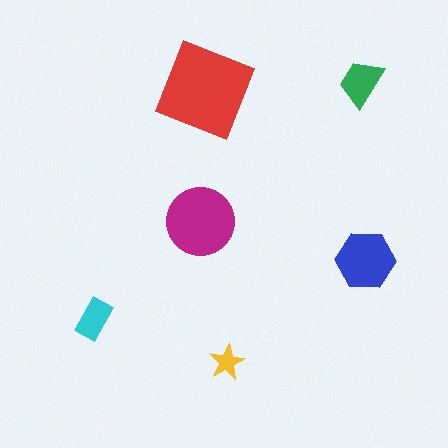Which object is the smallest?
The yellow star.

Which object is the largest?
The red diamond.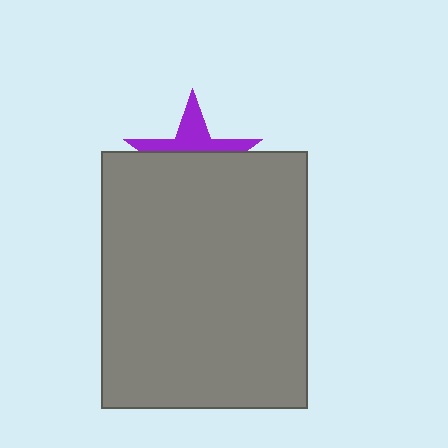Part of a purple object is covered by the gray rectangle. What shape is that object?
It is a star.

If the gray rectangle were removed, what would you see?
You would see the complete purple star.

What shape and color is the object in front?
The object in front is a gray rectangle.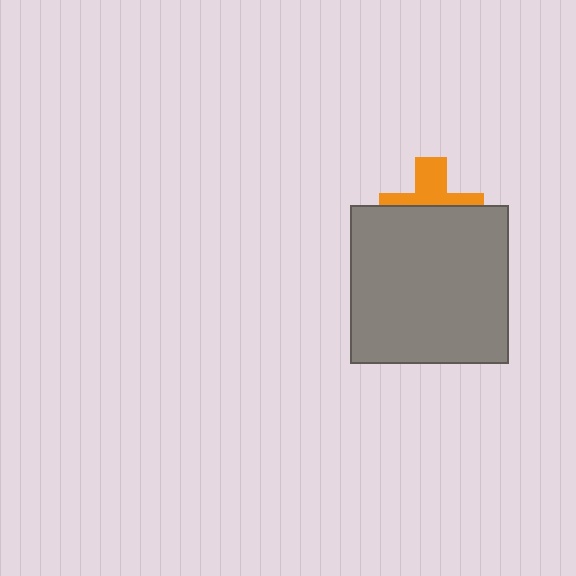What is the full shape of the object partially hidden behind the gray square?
The partially hidden object is an orange cross.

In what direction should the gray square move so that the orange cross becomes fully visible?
The gray square should move down. That is the shortest direction to clear the overlap and leave the orange cross fully visible.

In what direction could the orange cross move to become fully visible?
The orange cross could move up. That would shift it out from behind the gray square entirely.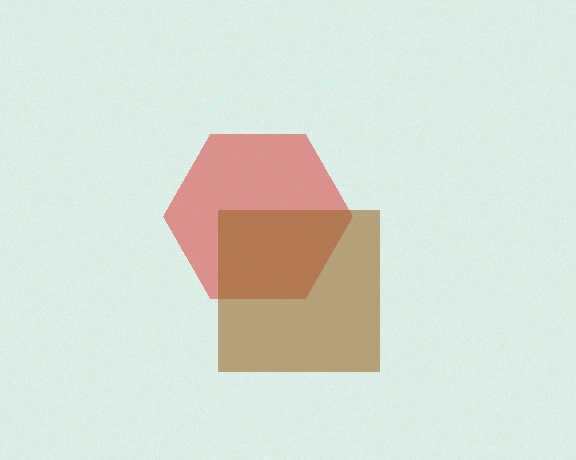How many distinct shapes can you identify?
There are 2 distinct shapes: a red hexagon, a brown square.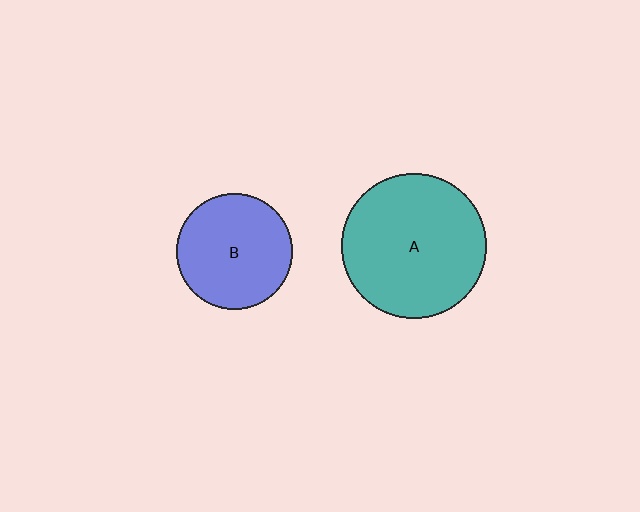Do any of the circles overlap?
No, none of the circles overlap.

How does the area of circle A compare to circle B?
Approximately 1.6 times.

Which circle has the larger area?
Circle A (teal).